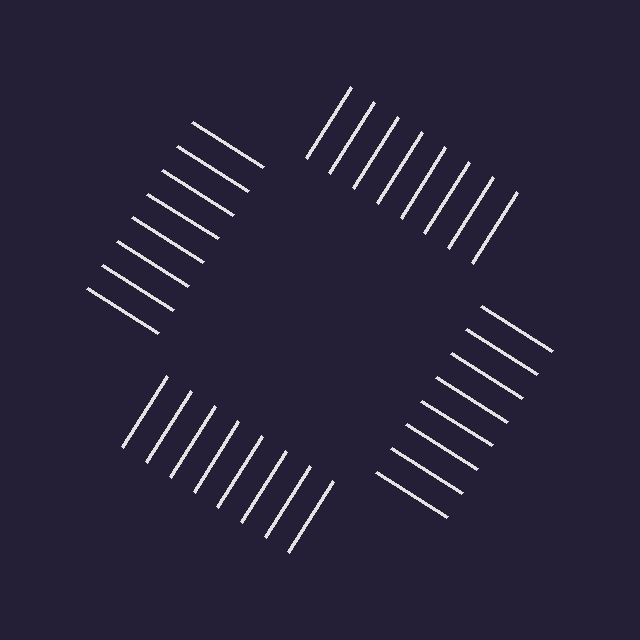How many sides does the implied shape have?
4 sides — the line-ends trace a square.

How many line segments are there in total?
32 — 8 along each of the 4 edges.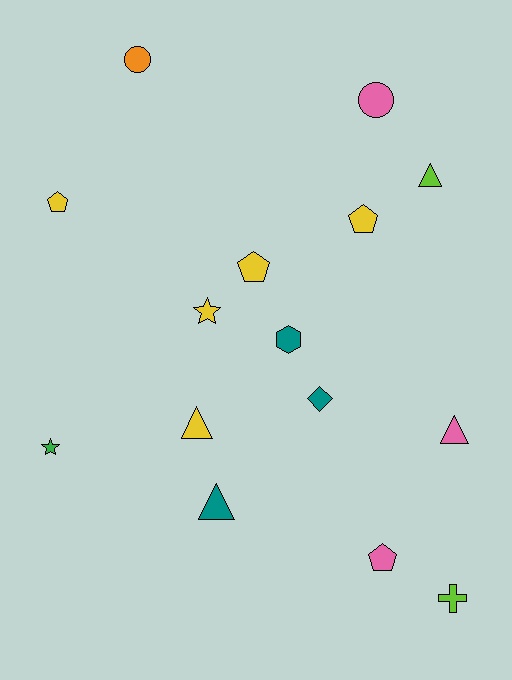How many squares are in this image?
There are no squares.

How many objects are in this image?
There are 15 objects.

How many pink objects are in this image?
There are 3 pink objects.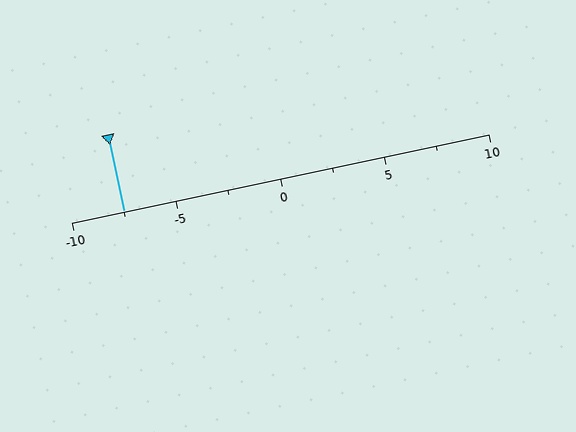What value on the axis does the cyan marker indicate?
The marker indicates approximately -7.5.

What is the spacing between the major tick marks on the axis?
The major ticks are spaced 5 apart.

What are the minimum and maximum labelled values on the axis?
The axis runs from -10 to 10.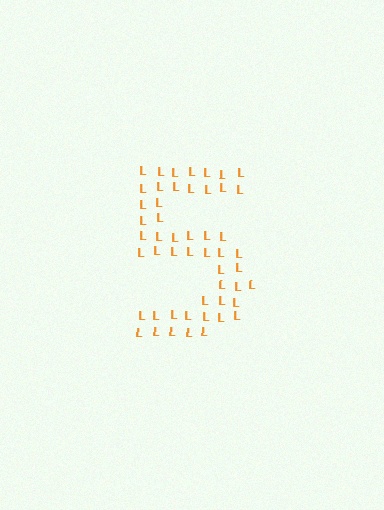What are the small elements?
The small elements are letter L's.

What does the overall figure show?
The overall figure shows the digit 5.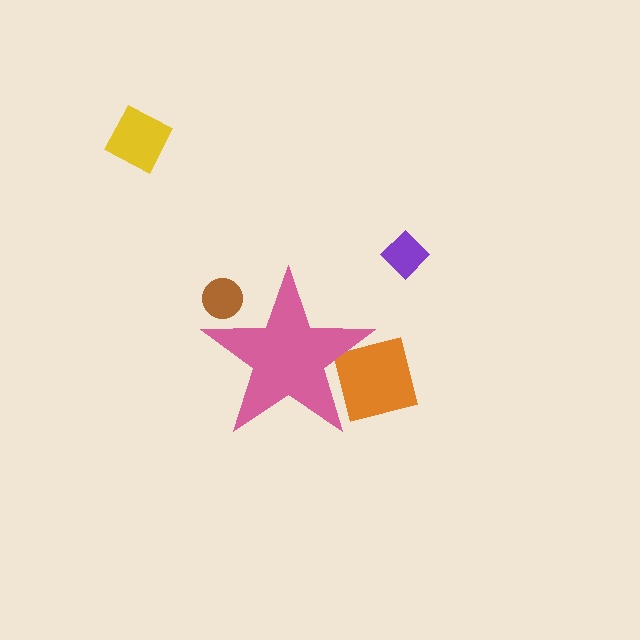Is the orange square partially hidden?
Yes, the orange square is partially hidden behind the pink star.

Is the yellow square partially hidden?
No, the yellow square is fully visible.